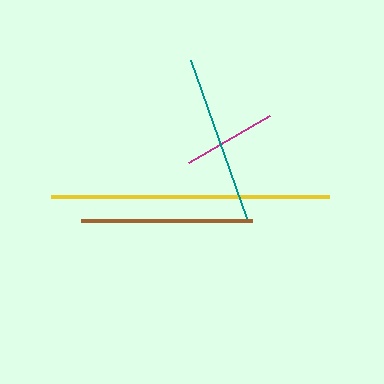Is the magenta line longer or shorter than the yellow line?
The yellow line is longer than the magenta line.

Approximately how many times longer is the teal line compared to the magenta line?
The teal line is approximately 1.8 times the length of the magenta line.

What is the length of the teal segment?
The teal segment is approximately 167 pixels long.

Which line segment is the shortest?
The magenta line is the shortest at approximately 93 pixels.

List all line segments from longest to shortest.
From longest to shortest: yellow, brown, teal, magenta.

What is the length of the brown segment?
The brown segment is approximately 172 pixels long.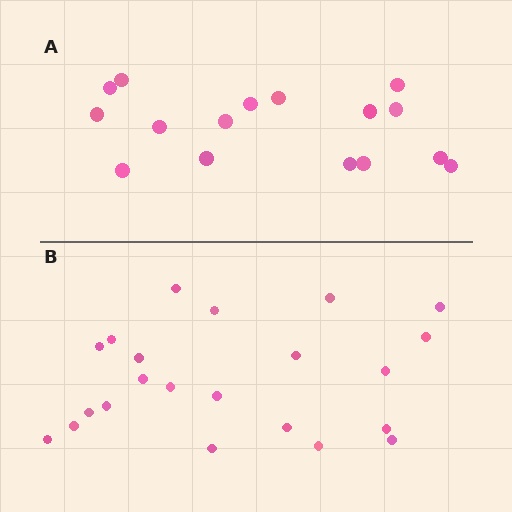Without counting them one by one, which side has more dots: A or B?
Region B (the bottom region) has more dots.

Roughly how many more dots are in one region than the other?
Region B has about 6 more dots than region A.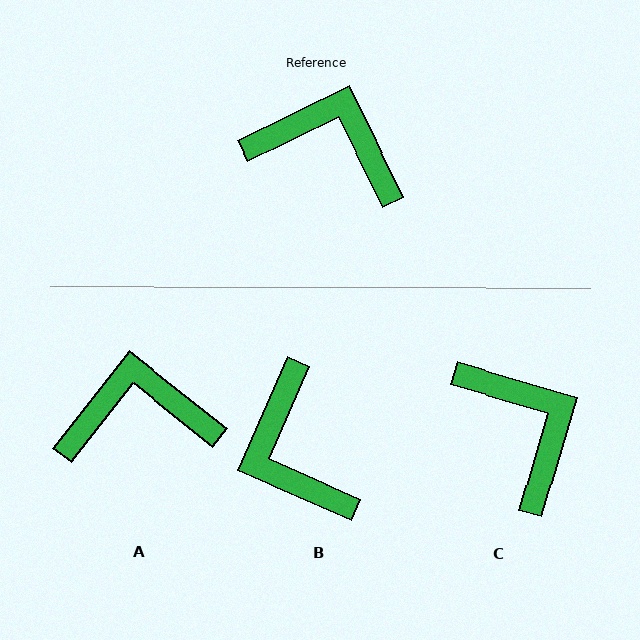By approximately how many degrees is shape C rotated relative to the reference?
Approximately 42 degrees clockwise.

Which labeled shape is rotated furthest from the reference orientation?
B, about 130 degrees away.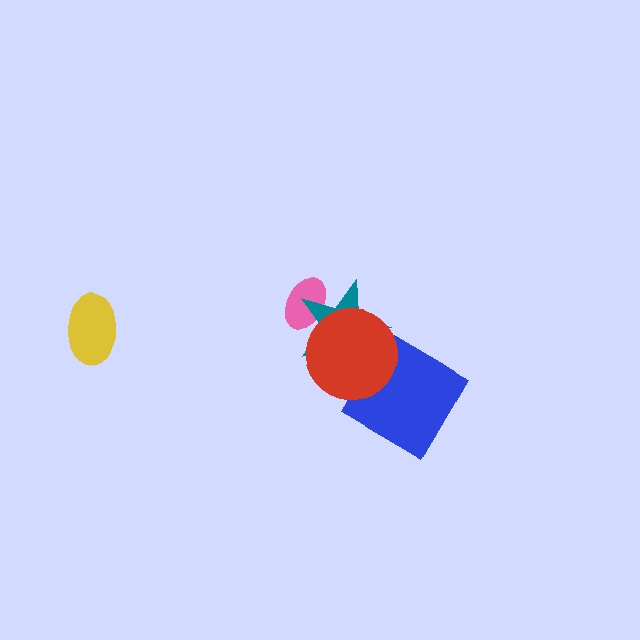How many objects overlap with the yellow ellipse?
0 objects overlap with the yellow ellipse.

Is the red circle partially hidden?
No, no other shape covers it.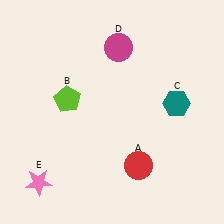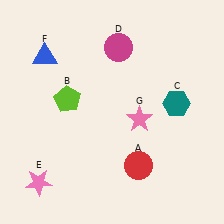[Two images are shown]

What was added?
A blue triangle (F), a pink star (G) were added in Image 2.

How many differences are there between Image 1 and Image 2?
There are 2 differences between the two images.